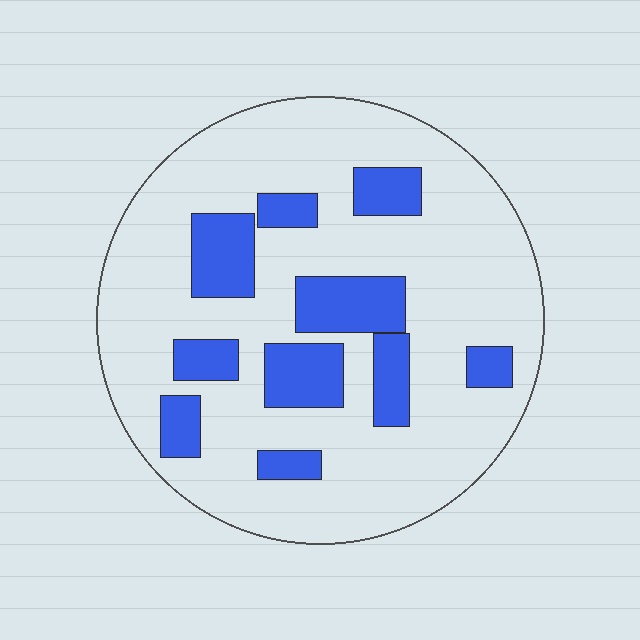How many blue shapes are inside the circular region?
10.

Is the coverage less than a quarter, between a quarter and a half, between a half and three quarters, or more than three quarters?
Less than a quarter.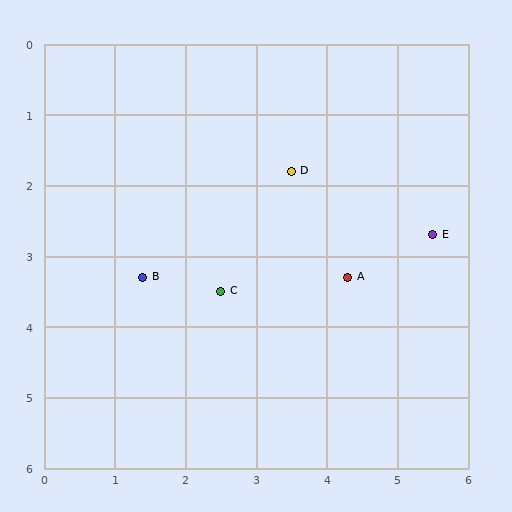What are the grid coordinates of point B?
Point B is at approximately (1.4, 3.3).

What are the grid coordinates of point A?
Point A is at approximately (4.3, 3.3).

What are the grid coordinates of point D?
Point D is at approximately (3.5, 1.8).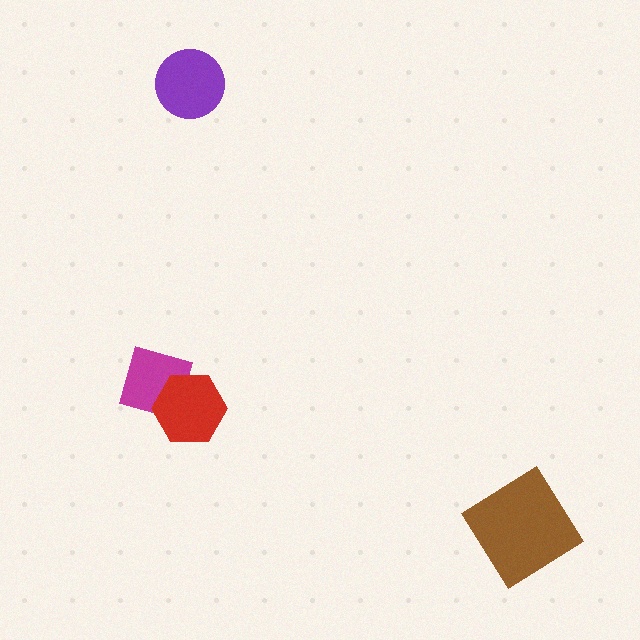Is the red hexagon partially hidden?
No, no other shape covers it.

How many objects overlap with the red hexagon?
1 object overlaps with the red hexagon.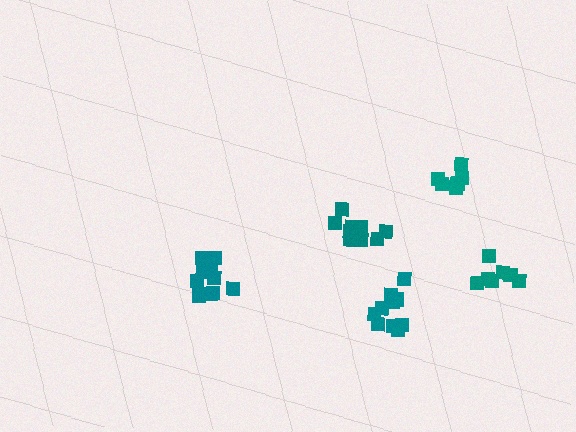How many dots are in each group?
Group 1: 7 dots, Group 2: 8 dots, Group 3: 11 dots, Group 4: 9 dots, Group 5: 12 dots (47 total).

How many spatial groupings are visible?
There are 5 spatial groupings.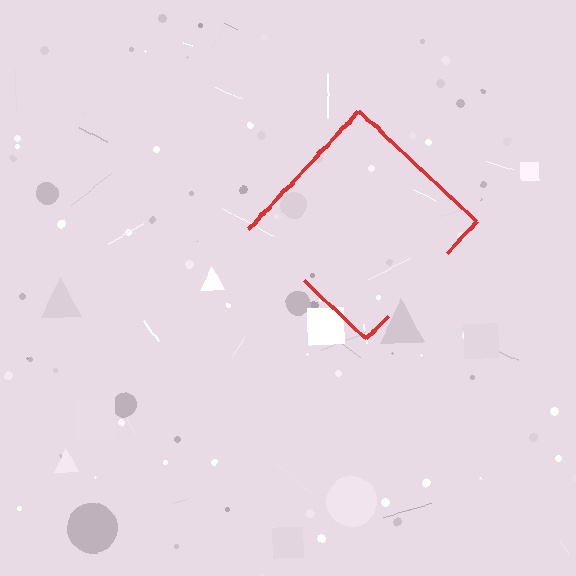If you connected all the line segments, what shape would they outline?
They would outline a diamond.